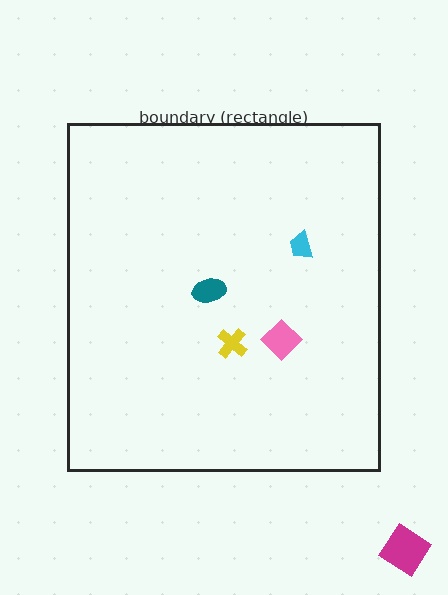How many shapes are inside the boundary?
4 inside, 1 outside.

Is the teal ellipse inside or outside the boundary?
Inside.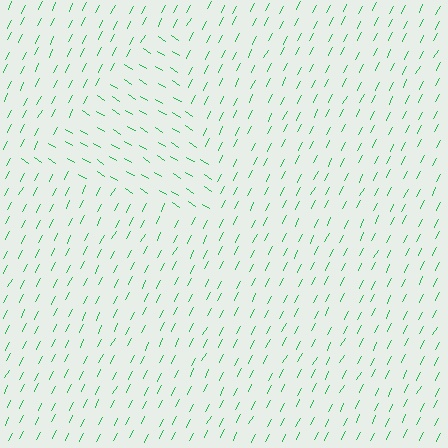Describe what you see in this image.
The image is filled with small green line segments. A triangle region in the image has lines oriented differently from the surrounding lines, creating a visible texture boundary.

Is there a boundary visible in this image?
Yes, there is a texture boundary formed by a change in line orientation.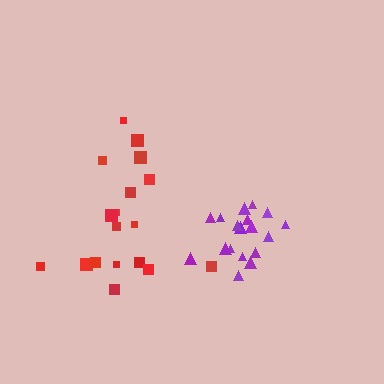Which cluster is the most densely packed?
Purple.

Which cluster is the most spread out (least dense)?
Red.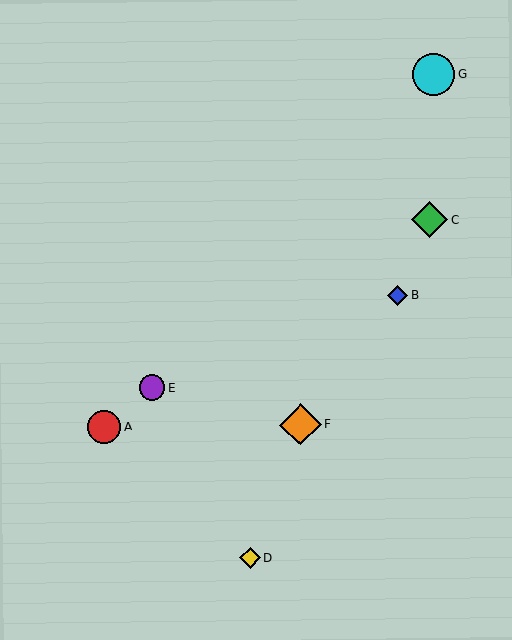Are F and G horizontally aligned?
No, F is at y≈425 and G is at y≈74.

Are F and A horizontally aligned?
Yes, both are at y≈425.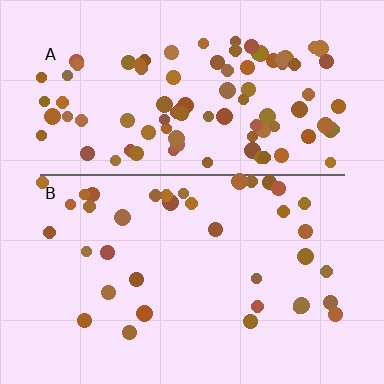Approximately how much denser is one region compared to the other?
Approximately 2.6× — region A over region B.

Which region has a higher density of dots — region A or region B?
A (the top).